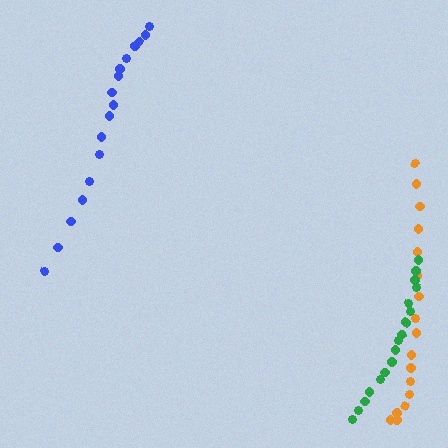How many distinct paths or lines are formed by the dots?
There are 3 distinct paths.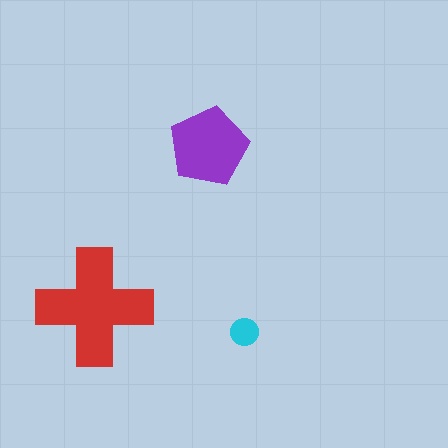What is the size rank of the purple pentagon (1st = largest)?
2nd.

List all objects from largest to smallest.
The red cross, the purple pentagon, the cyan circle.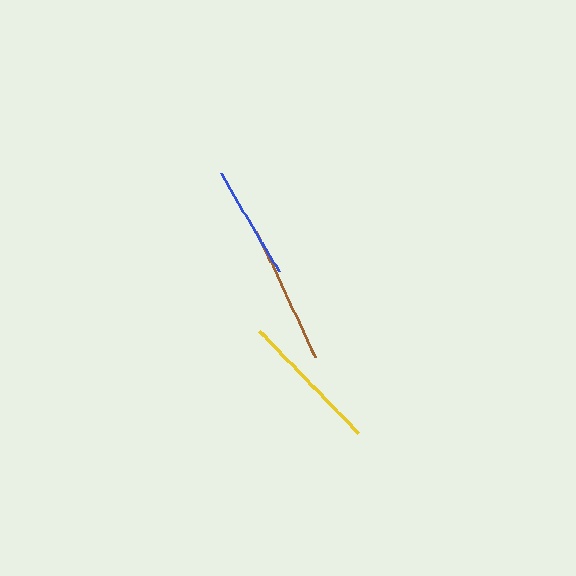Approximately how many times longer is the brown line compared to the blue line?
The brown line is approximately 1.2 times the length of the blue line.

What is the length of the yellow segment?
The yellow segment is approximately 142 pixels long.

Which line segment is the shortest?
The blue line is the shortest at approximately 114 pixels.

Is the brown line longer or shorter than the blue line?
The brown line is longer than the blue line.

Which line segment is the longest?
The yellow line is the longest at approximately 142 pixels.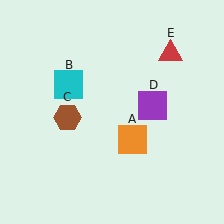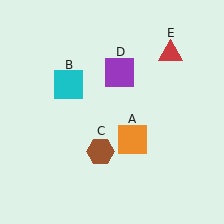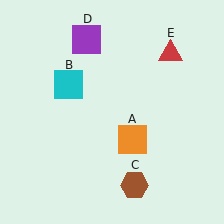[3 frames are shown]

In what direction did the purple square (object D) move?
The purple square (object D) moved up and to the left.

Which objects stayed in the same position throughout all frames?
Orange square (object A) and cyan square (object B) and red triangle (object E) remained stationary.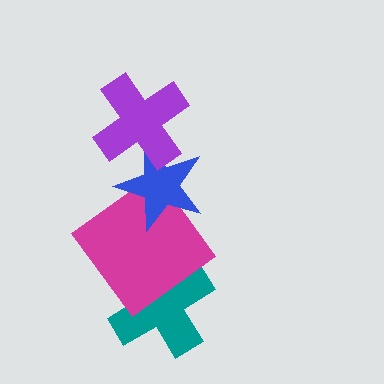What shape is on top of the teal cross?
The magenta diamond is on top of the teal cross.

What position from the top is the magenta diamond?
The magenta diamond is 3rd from the top.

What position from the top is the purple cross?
The purple cross is 1st from the top.